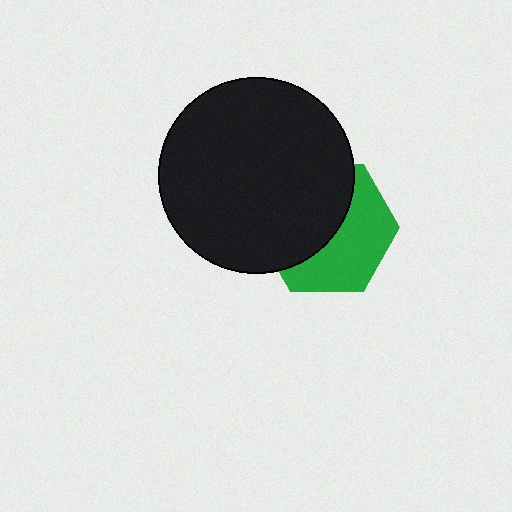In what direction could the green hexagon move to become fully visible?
The green hexagon could move toward the lower-right. That would shift it out from behind the black circle entirely.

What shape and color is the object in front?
The object in front is a black circle.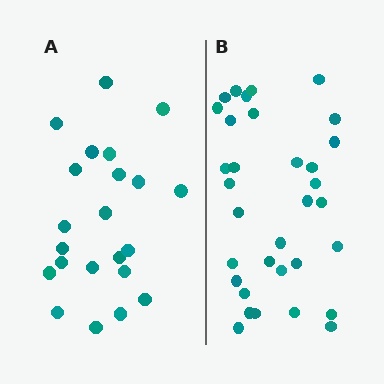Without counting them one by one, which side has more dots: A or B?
Region B (the right region) has more dots.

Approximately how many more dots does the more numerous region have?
Region B has roughly 12 or so more dots than region A.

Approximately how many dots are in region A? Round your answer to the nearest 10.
About 20 dots. (The exact count is 22, which rounds to 20.)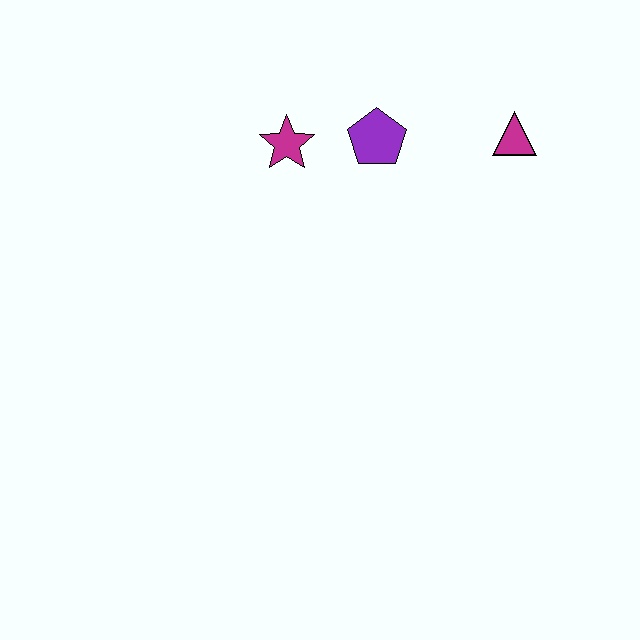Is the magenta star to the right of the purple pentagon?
No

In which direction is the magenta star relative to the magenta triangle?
The magenta star is to the left of the magenta triangle.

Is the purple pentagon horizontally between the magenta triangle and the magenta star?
Yes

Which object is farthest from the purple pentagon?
The magenta triangle is farthest from the purple pentagon.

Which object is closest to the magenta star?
The purple pentagon is closest to the magenta star.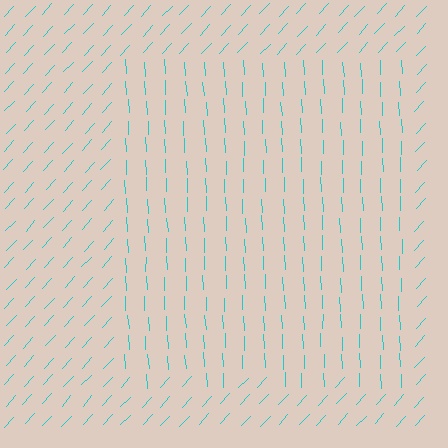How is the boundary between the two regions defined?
The boundary is defined purely by a change in line orientation (approximately 45 degrees difference). All lines are the same color and thickness.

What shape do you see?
I see a rectangle.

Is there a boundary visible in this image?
Yes, there is a texture boundary formed by a change in line orientation.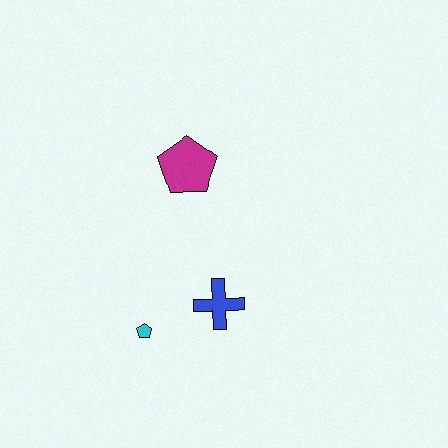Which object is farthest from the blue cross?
The magenta pentagon is farthest from the blue cross.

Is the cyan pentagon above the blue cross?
No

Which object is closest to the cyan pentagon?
The blue cross is closest to the cyan pentagon.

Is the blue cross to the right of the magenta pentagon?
Yes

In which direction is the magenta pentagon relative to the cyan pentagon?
The magenta pentagon is above the cyan pentagon.